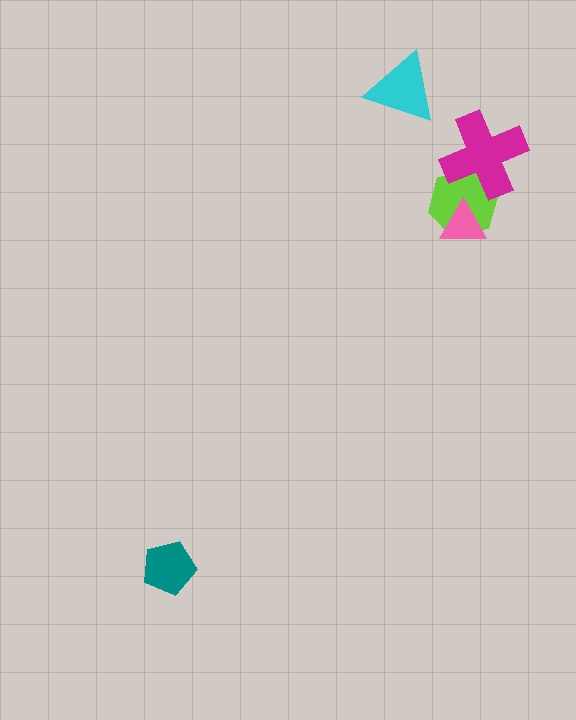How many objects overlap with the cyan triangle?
0 objects overlap with the cyan triangle.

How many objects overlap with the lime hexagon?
2 objects overlap with the lime hexagon.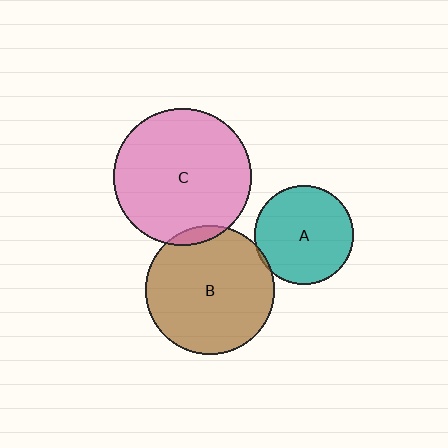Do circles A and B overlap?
Yes.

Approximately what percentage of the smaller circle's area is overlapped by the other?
Approximately 5%.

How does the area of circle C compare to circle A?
Approximately 1.9 times.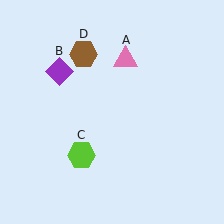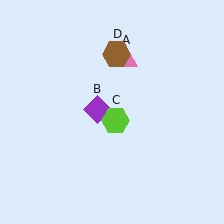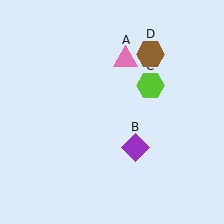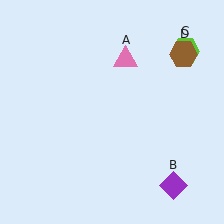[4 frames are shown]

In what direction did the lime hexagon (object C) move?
The lime hexagon (object C) moved up and to the right.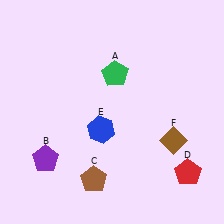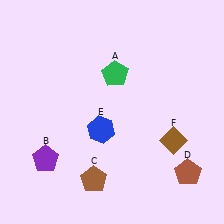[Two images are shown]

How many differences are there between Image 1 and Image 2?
There is 1 difference between the two images.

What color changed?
The pentagon (D) changed from red in Image 1 to brown in Image 2.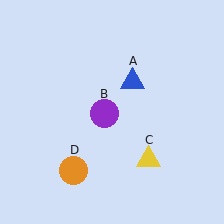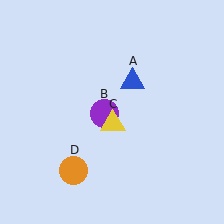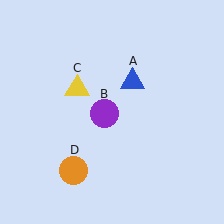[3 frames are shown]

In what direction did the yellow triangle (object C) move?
The yellow triangle (object C) moved up and to the left.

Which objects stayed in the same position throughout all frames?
Blue triangle (object A) and purple circle (object B) and orange circle (object D) remained stationary.